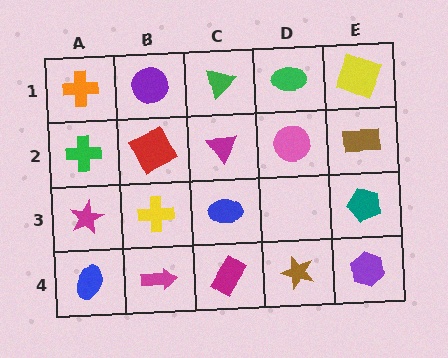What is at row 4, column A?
A blue ellipse.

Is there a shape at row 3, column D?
No, that cell is empty.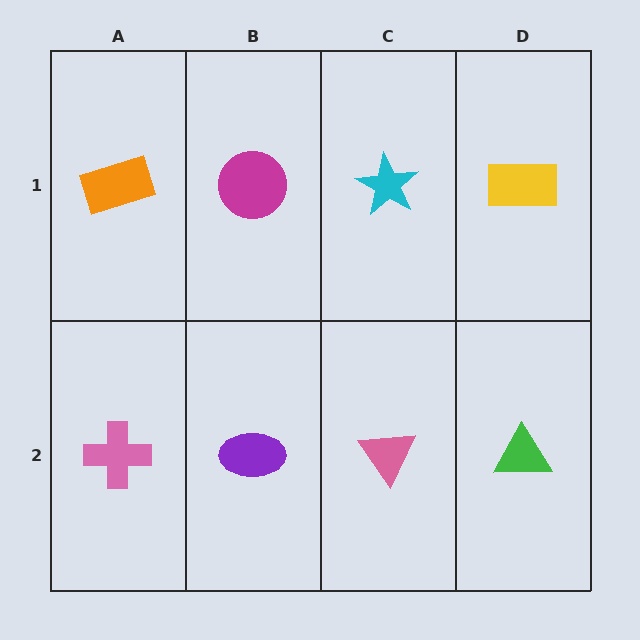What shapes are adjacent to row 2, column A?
An orange rectangle (row 1, column A), a purple ellipse (row 2, column B).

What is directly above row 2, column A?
An orange rectangle.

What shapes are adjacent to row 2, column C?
A cyan star (row 1, column C), a purple ellipse (row 2, column B), a green triangle (row 2, column D).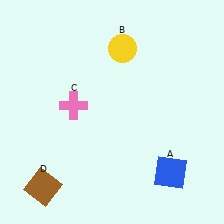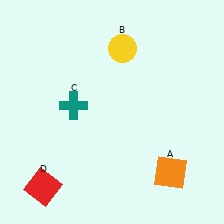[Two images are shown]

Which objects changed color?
A changed from blue to orange. C changed from pink to teal. D changed from brown to red.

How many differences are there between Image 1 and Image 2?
There are 3 differences between the two images.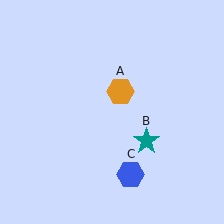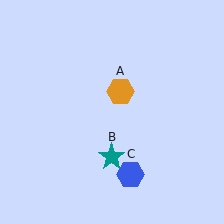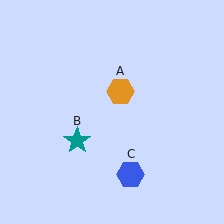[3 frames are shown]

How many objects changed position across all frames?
1 object changed position: teal star (object B).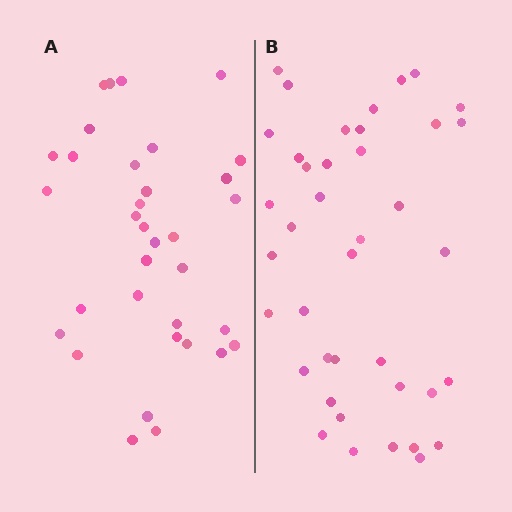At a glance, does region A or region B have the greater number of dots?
Region B (the right region) has more dots.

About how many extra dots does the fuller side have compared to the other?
Region B has about 6 more dots than region A.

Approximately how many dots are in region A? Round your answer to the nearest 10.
About 30 dots. (The exact count is 34, which rounds to 30.)